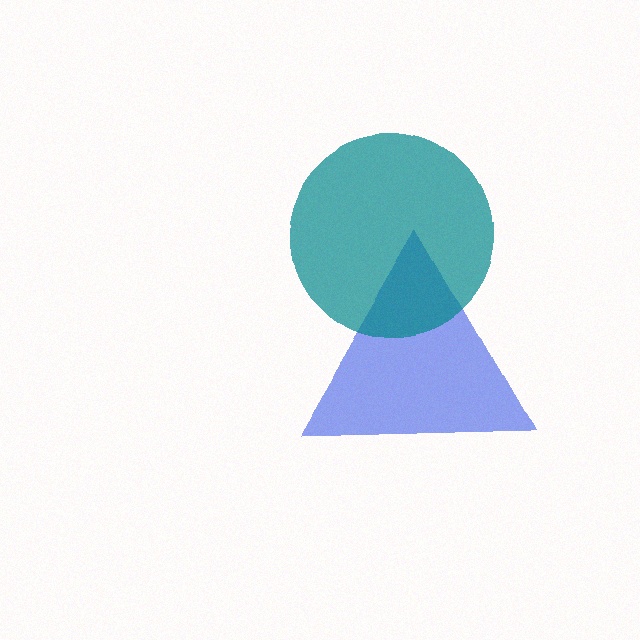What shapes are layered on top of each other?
The layered shapes are: a blue triangle, a teal circle.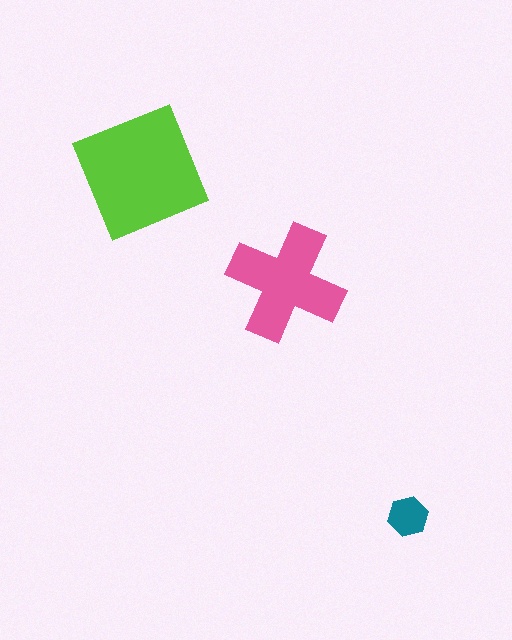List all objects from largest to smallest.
The lime square, the pink cross, the teal hexagon.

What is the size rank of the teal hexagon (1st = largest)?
3rd.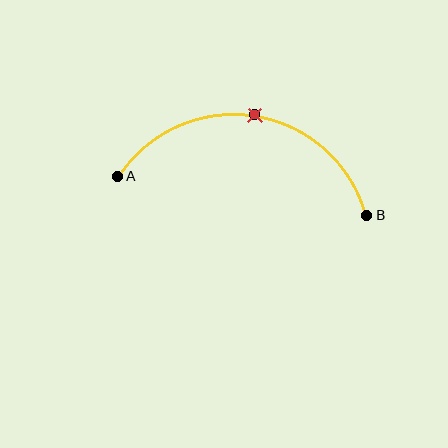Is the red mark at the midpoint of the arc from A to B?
Yes. The red mark lies on the arc at equal arc-length from both A and B — it is the arc midpoint.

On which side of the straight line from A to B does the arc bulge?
The arc bulges above the straight line connecting A and B.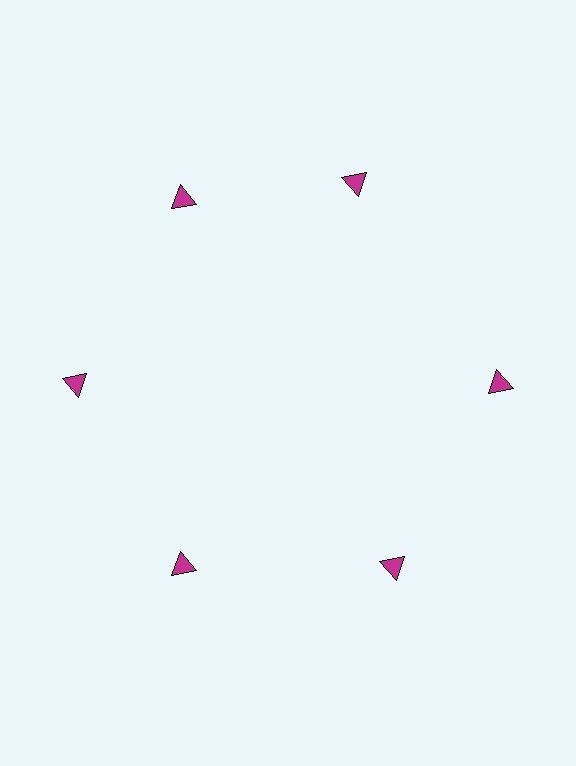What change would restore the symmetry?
The symmetry would be restored by rotating it back into even spacing with its neighbors so that all 6 triangles sit at equal angles and equal distance from the center.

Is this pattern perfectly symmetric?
No. The 6 magenta triangles are arranged in a ring, but one element near the 1 o'clock position is rotated out of alignment along the ring, breaking the 6-fold rotational symmetry.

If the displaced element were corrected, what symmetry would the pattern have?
It would have 6-fold rotational symmetry — the pattern would map onto itself every 60 degrees.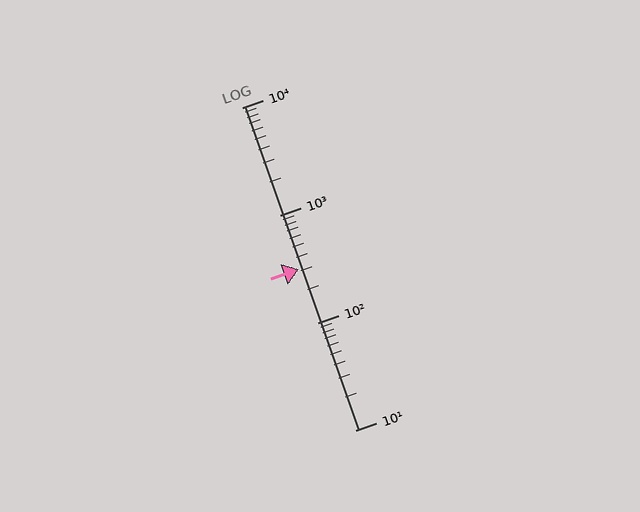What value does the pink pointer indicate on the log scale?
The pointer indicates approximately 310.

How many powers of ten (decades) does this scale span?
The scale spans 3 decades, from 10 to 10000.